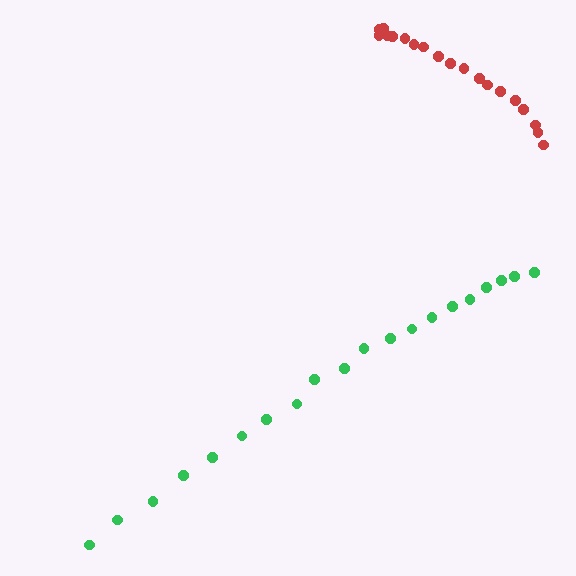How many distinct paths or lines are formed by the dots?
There are 2 distinct paths.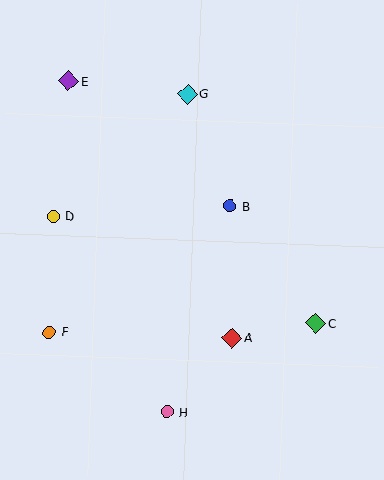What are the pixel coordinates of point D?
Point D is at (53, 216).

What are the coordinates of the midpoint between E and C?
The midpoint between E and C is at (192, 202).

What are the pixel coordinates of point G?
Point G is at (188, 94).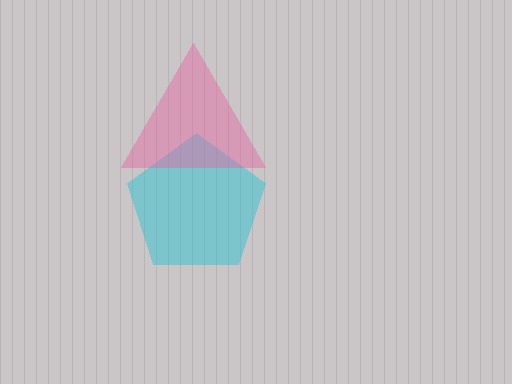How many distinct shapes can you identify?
There are 2 distinct shapes: a cyan pentagon, a pink triangle.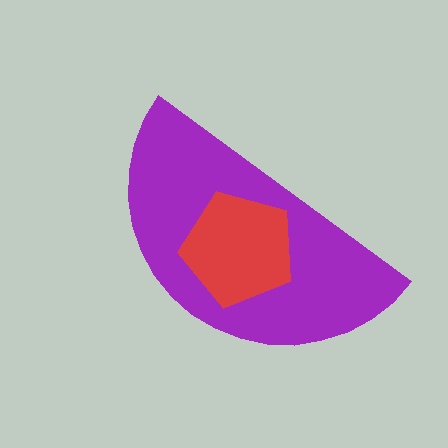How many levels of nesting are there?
2.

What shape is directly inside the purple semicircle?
The red pentagon.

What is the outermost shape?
The purple semicircle.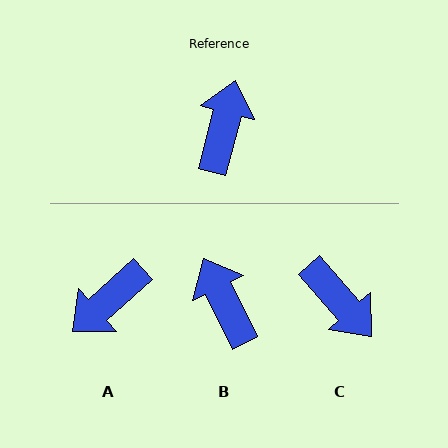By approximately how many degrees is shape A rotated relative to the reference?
Approximately 146 degrees counter-clockwise.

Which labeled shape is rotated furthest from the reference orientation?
A, about 146 degrees away.